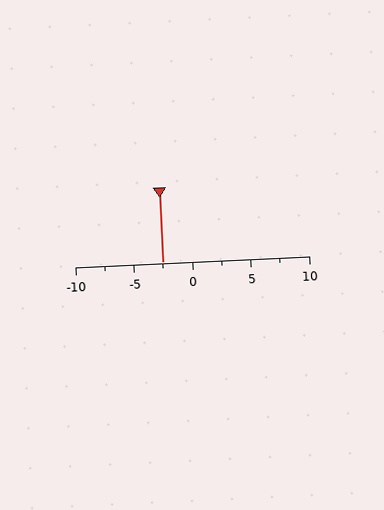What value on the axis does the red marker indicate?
The marker indicates approximately -2.5.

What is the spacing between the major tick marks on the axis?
The major ticks are spaced 5 apart.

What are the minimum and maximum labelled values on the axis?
The axis runs from -10 to 10.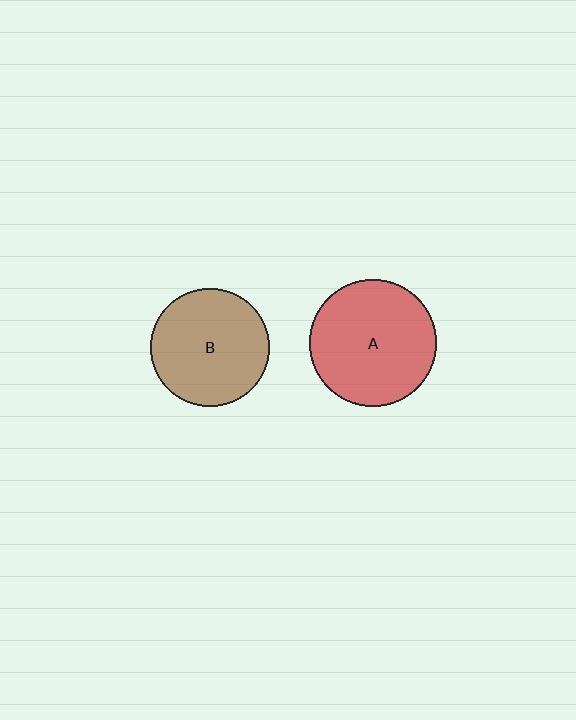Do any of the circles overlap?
No, none of the circles overlap.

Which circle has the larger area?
Circle A (red).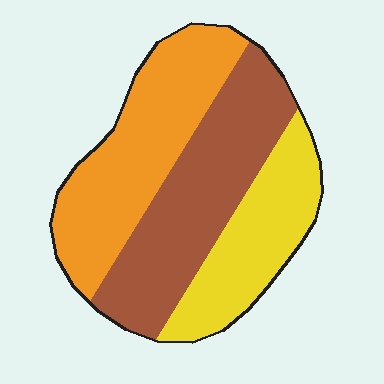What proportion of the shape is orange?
Orange covers about 35% of the shape.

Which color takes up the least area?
Yellow, at roughly 25%.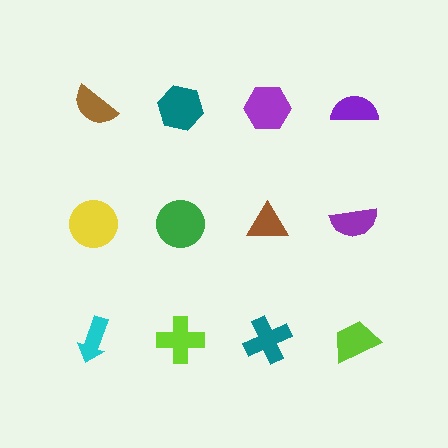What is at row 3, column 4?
A lime trapezoid.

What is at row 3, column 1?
A cyan arrow.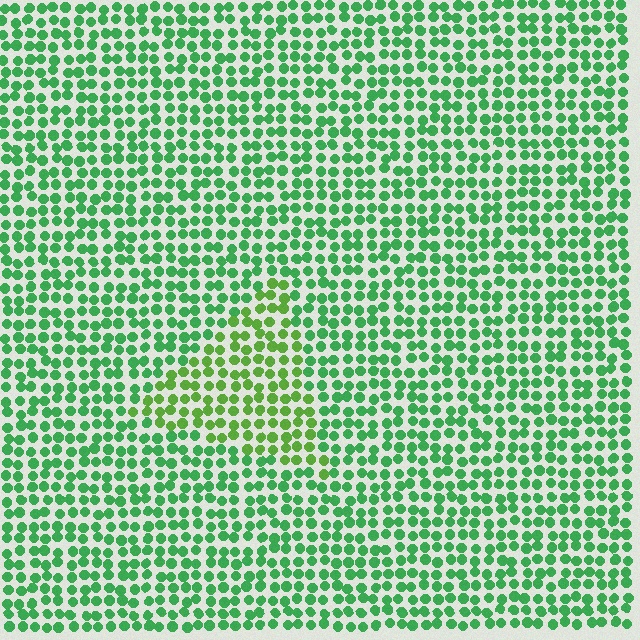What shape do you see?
I see a triangle.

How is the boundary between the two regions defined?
The boundary is defined purely by a slight shift in hue (about 30 degrees). Spacing, size, and orientation are identical on both sides.